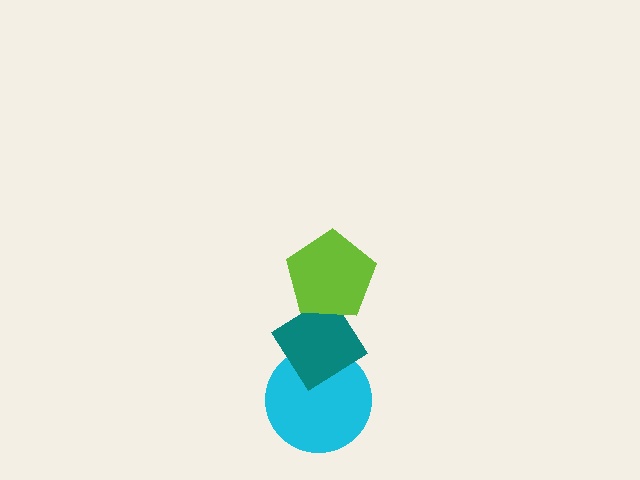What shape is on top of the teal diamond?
The lime pentagon is on top of the teal diamond.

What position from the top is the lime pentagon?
The lime pentagon is 1st from the top.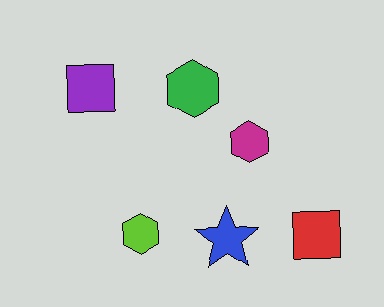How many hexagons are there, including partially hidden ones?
There are 3 hexagons.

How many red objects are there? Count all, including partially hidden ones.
There is 1 red object.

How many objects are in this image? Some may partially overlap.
There are 6 objects.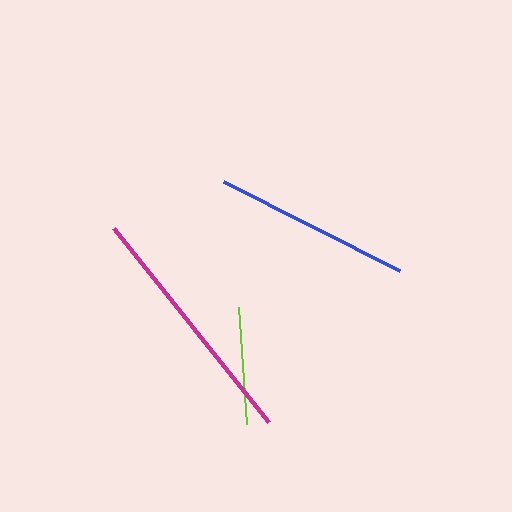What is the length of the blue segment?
The blue segment is approximately 197 pixels long.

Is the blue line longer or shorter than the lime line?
The blue line is longer than the lime line.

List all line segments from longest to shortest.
From longest to shortest: magenta, blue, lime.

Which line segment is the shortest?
The lime line is the shortest at approximately 117 pixels.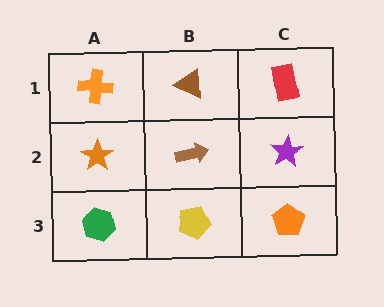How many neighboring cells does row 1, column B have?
3.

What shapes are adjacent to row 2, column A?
An orange cross (row 1, column A), a green hexagon (row 3, column A), a brown arrow (row 2, column B).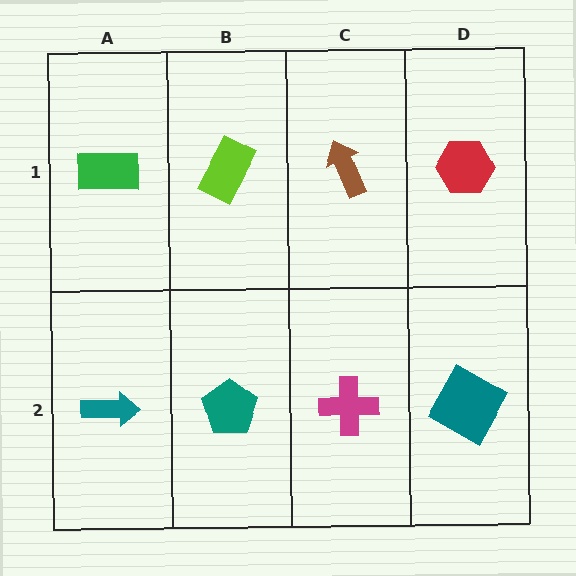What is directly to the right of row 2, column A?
A teal pentagon.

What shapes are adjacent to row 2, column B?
A lime rectangle (row 1, column B), a teal arrow (row 2, column A), a magenta cross (row 2, column C).